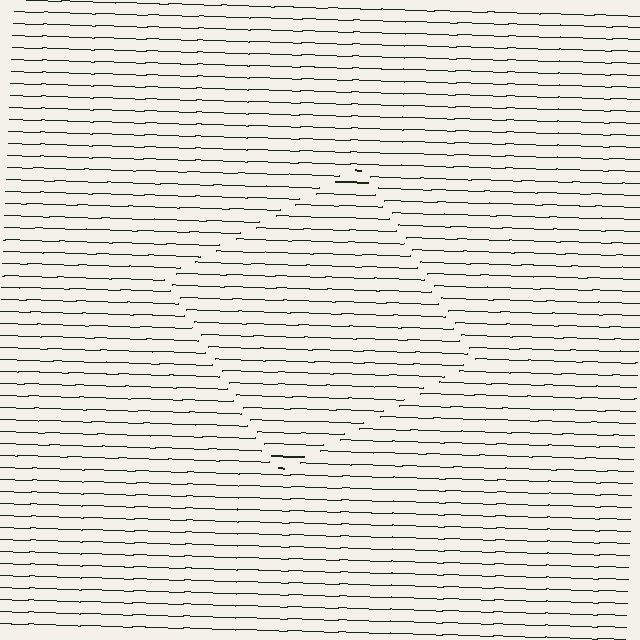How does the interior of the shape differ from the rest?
The interior of the shape contains the same grating, shifted by half a period — the contour is defined by the phase discontinuity where line-ends from the inner and outer gratings abut.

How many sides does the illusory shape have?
4 sides — the line-ends trace a square.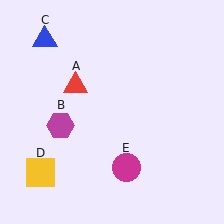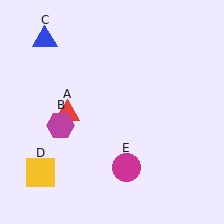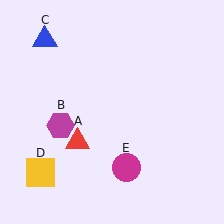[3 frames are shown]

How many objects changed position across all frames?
1 object changed position: red triangle (object A).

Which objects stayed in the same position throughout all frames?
Magenta hexagon (object B) and blue triangle (object C) and yellow square (object D) and magenta circle (object E) remained stationary.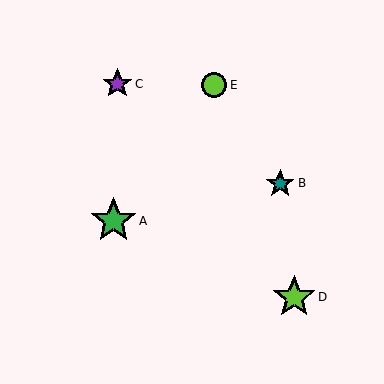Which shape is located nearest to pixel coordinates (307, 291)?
The lime star (labeled D) at (294, 297) is nearest to that location.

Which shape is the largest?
The green star (labeled A) is the largest.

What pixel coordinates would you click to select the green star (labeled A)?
Click at (113, 221) to select the green star A.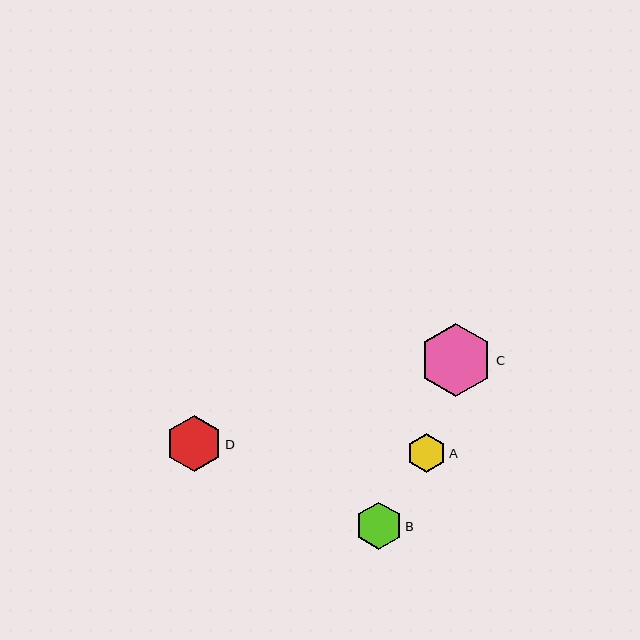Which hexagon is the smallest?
Hexagon A is the smallest with a size of approximately 39 pixels.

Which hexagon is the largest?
Hexagon C is the largest with a size of approximately 74 pixels.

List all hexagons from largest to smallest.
From largest to smallest: C, D, B, A.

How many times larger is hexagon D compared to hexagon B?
Hexagon D is approximately 1.2 times the size of hexagon B.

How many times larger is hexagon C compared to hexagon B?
Hexagon C is approximately 1.6 times the size of hexagon B.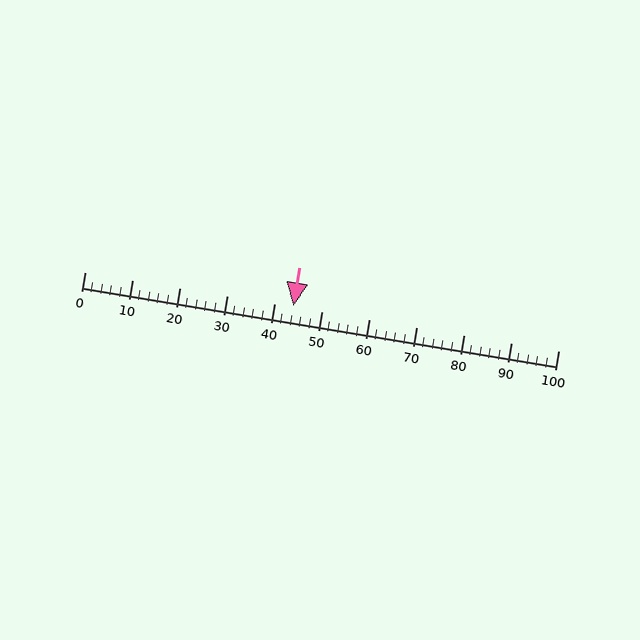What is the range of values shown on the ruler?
The ruler shows values from 0 to 100.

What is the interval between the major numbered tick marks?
The major tick marks are spaced 10 units apart.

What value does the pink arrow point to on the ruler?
The pink arrow points to approximately 44.